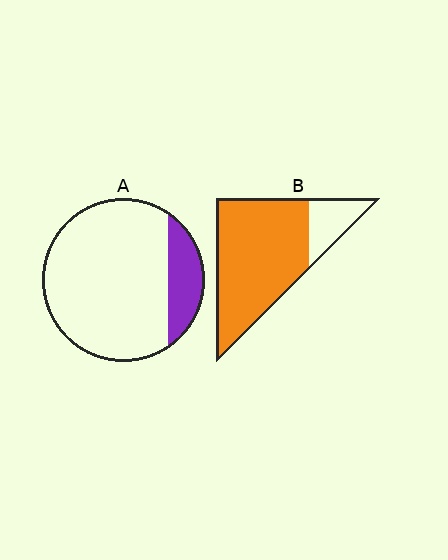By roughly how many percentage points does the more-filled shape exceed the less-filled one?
By roughly 65 percentage points (B over A).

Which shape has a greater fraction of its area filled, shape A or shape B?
Shape B.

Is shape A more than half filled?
No.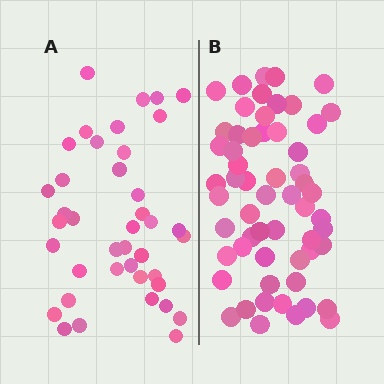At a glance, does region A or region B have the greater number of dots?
Region B (the right region) has more dots.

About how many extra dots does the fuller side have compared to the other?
Region B has approximately 20 more dots than region A.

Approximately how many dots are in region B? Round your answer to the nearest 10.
About 60 dots. (The exact count is 58, which rounds to 60.)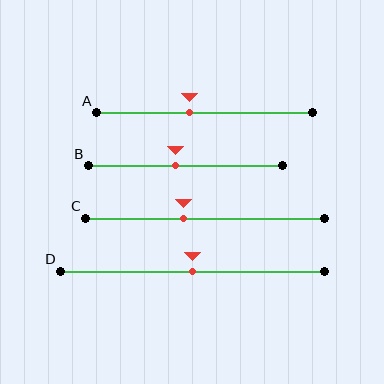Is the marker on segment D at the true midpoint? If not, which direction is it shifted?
Yes, the marker on segment D is at the true midpoint.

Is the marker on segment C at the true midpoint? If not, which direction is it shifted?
No, the marker on segment C is shifted to the left by about 9% of the segment length.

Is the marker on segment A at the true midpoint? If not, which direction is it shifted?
No, the marker on segment A is shifted to the left by about 7% of the segment length.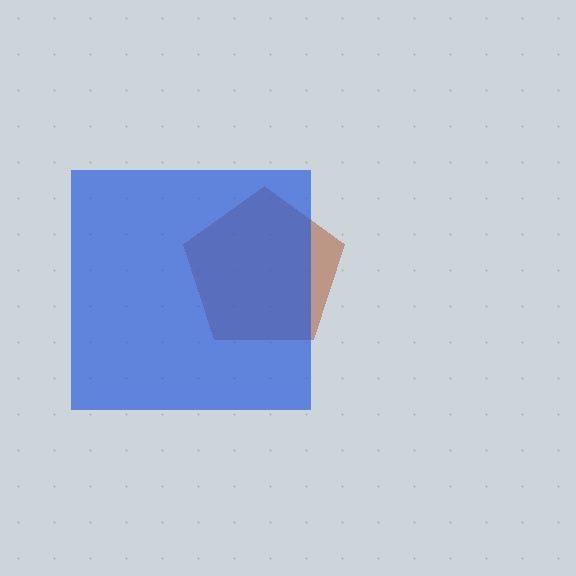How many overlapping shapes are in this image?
There are 2 overlapping shapes in the image.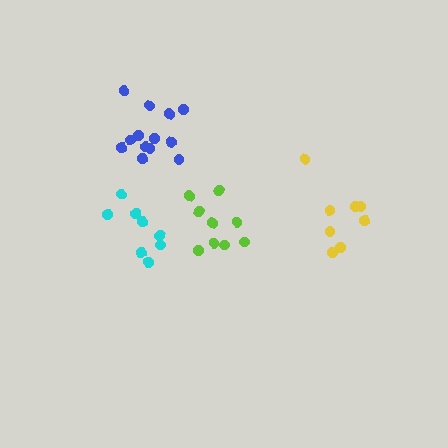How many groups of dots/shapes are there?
There are 4 groups.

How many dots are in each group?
Group 1: 8 dots, Group 2: 8 dots, Group 3: 9 dots, Group 4: 13 dots (38 total).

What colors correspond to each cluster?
The clusters are colored: cyan, yellow, lime, blue.